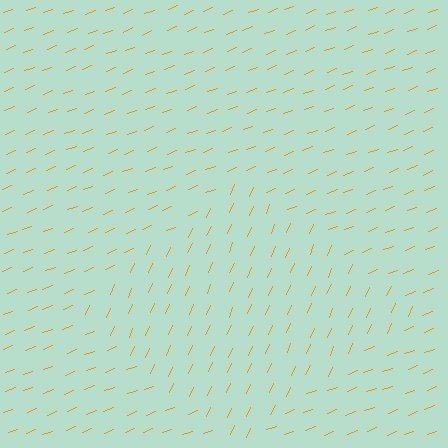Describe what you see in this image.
The image is filled with small orange line segments. A diamond region in the image has lines oriented differently from the surrounding lines, creating a visible texture boundary.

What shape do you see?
I see a diamond.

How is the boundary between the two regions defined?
The boundary is defined purely by a change in line orientation (approximately 45 degrees difference). All lines are the same color and thickness.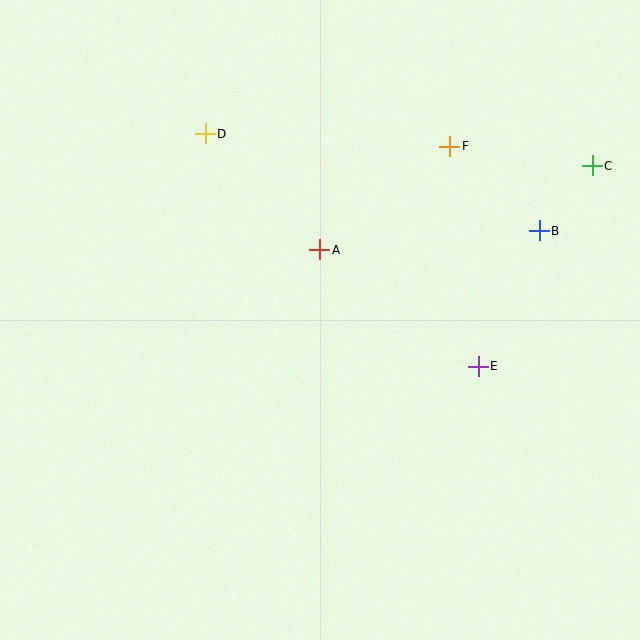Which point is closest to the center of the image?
Point A at (320, 250) is closest to the center.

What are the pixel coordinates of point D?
Point D is at (205, 134).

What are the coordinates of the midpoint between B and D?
The midpoint between B and D is at (372, 182).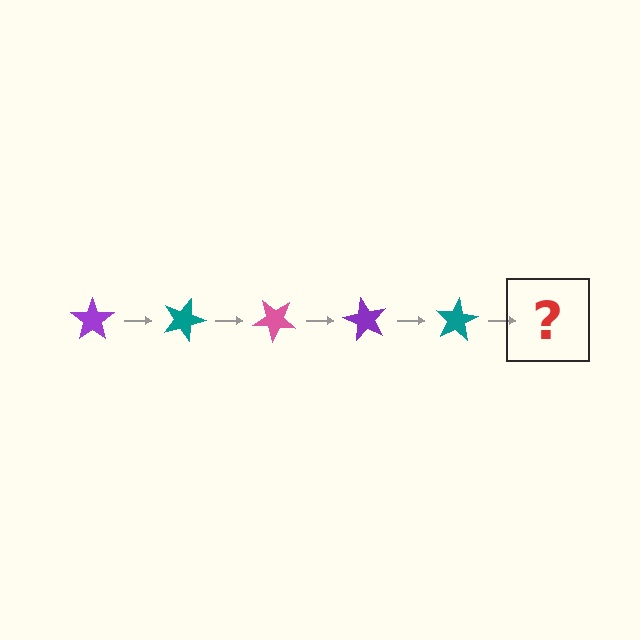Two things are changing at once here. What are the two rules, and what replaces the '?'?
The two rules are that it rotates 20 degrees each step and the color cycles through purple, teal, and pink. The '?' should be a pink star, rotated 100 degrees from the start.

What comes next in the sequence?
The next element should be a pink star, rotated 100 degrees from the start.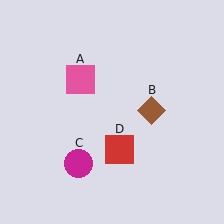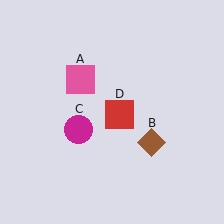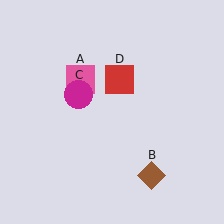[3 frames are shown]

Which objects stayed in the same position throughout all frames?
Pink square (object A) remained stationary.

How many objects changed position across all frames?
3 objects changed position: brown diamond (object B), magenta circle (object C), red square (object D).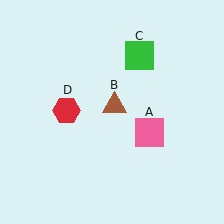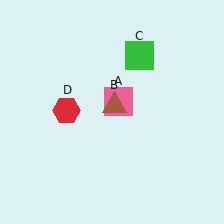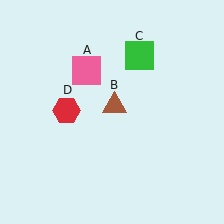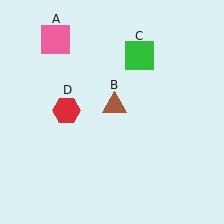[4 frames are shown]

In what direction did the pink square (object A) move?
The pink square (object A) moved up and to the left.